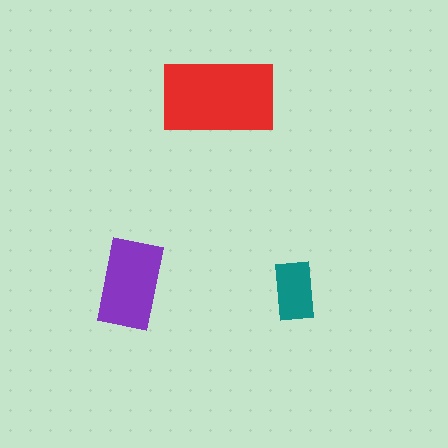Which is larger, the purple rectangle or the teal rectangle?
The purple one.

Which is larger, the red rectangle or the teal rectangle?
The red one.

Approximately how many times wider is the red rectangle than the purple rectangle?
About 1.5 times wider.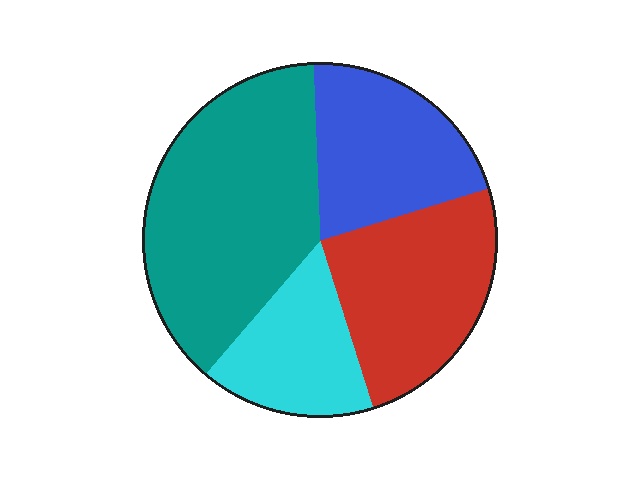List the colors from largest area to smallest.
From largest to smallest: teal, red, blue, cyan.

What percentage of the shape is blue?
Blue covers 21% of the shape.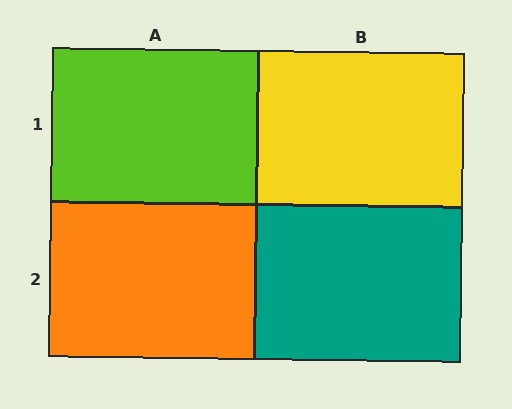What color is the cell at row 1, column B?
Yellow.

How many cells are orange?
1 cell is orange.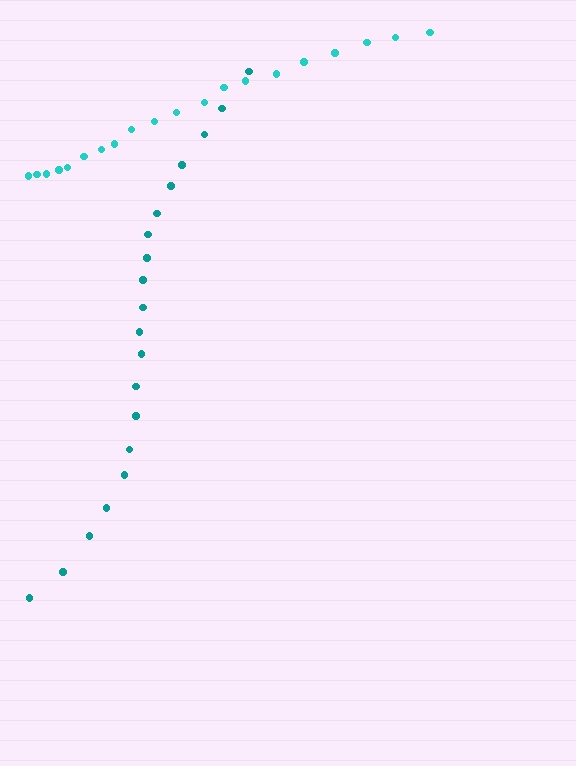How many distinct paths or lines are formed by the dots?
There are 2 distinct paths.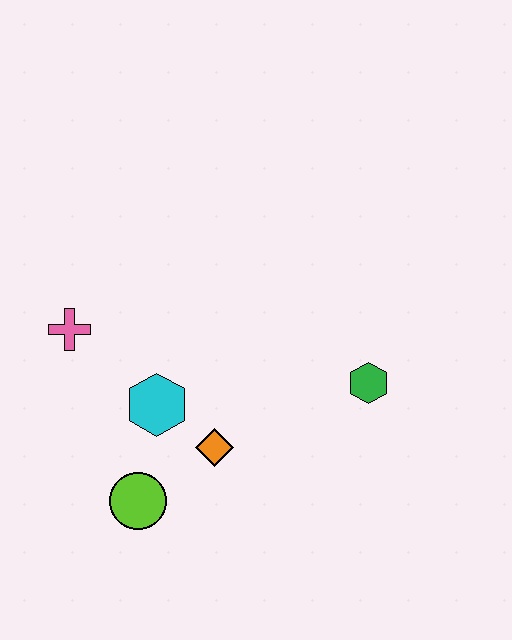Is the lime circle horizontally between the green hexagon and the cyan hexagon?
No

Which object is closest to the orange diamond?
The cyan hexagon is closest to the orange diamond.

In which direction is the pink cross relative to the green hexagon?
The pink cross is to the left of the green hexagon.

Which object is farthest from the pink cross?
The green hexagon is farthest from the pink cross.